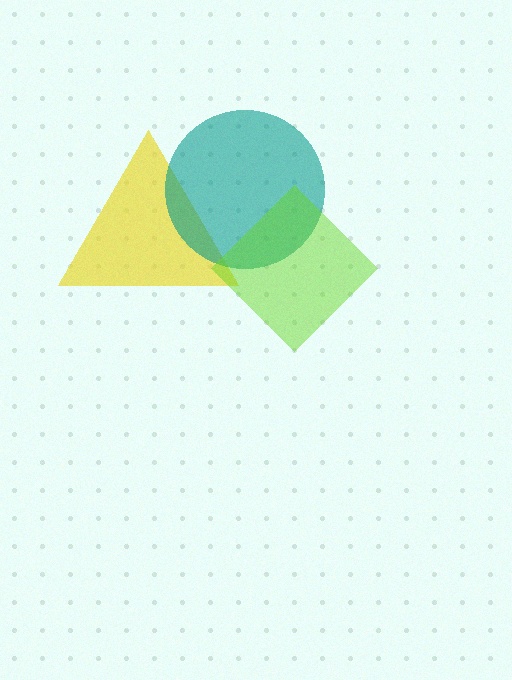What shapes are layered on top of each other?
The layered shapes are: a yellow triangle, a teal circle, a lime diamond.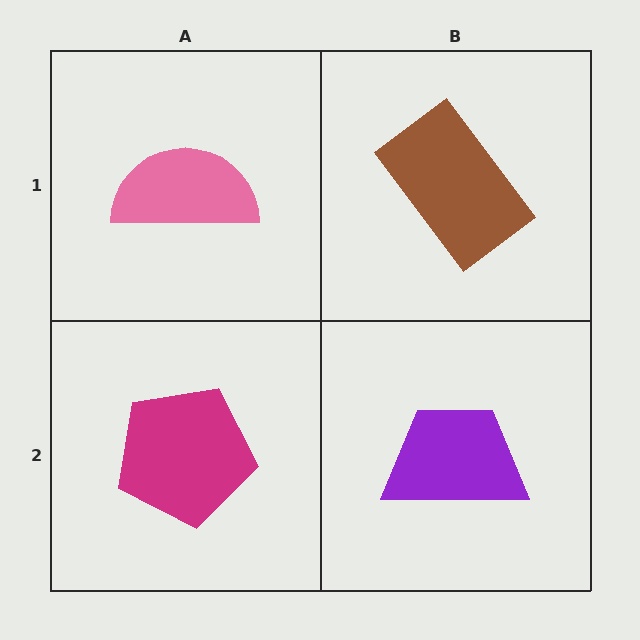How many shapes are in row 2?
2 shapes.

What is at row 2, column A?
A magenta pentagon.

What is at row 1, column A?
A pink semicircle.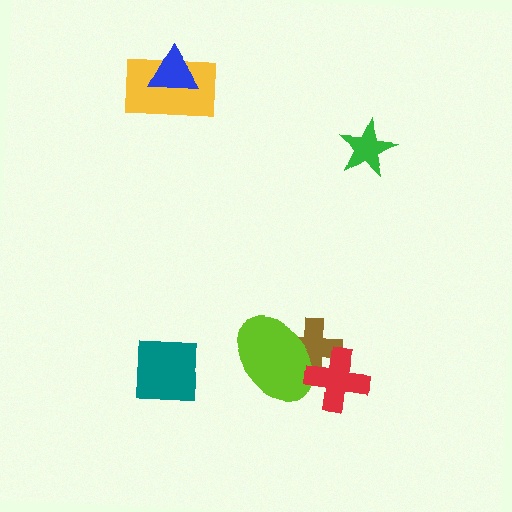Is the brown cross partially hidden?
Yes, it is partially covered by another shape.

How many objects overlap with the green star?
0 objects overlap with the green star.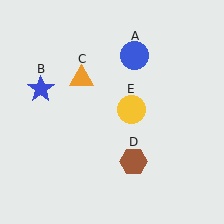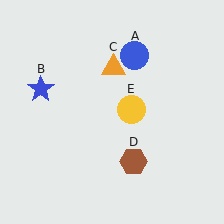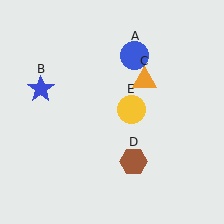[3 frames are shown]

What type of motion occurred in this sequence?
The orange triangle (object C) rotated clockwise around the center of the scene.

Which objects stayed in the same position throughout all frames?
Blue circle (object A) and blue star (object B) and brown hexagon (object D) and yellow circle (object E) remained stationary.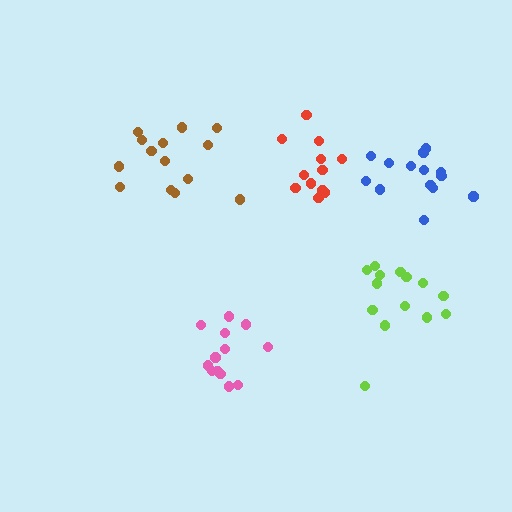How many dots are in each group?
Group 1: 14 dots, Group 2: 14 dots, Group 3: 12 dots, Group 4: 13 dots, Group 5: 14 dots (67 total).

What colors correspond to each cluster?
The clusters are colored: lime, brown, red, pink, blue.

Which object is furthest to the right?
The blue cluster is rightmost.